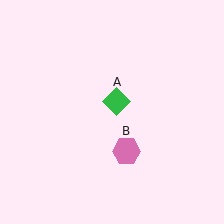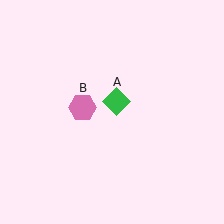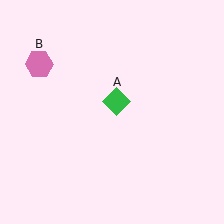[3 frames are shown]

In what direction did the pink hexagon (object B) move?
The pink hexagon (object B) moved up and to the left.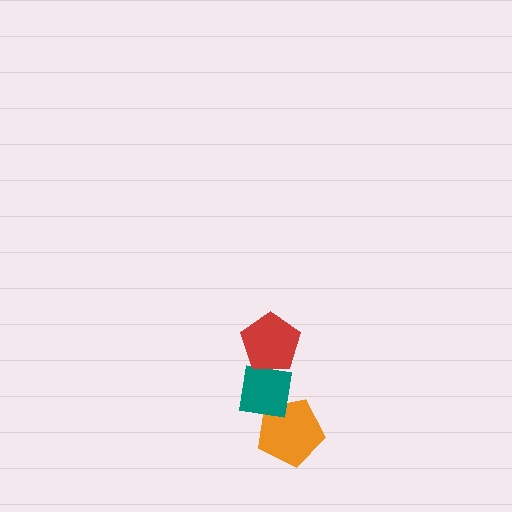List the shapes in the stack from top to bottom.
From top to bottom: the red pentagon, the teal square, the orange pentagon.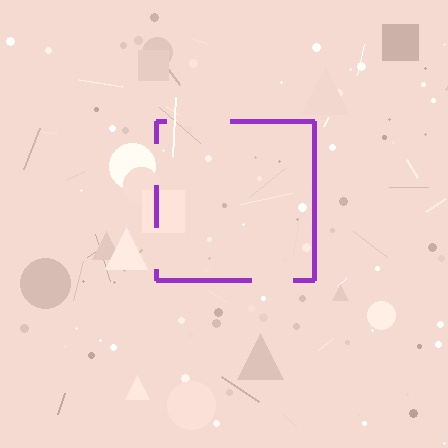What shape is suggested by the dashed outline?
The dashed outline suggests a square.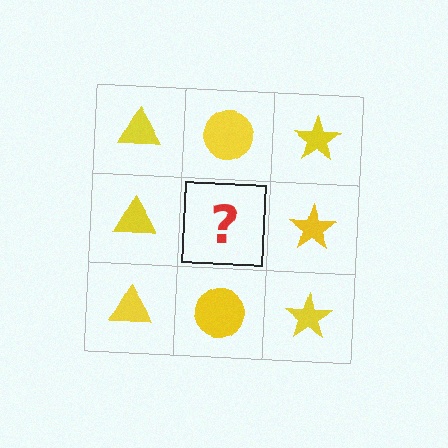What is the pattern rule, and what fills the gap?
The rule is that each column has a consistent shape. The gap should be filled with a yellow circle.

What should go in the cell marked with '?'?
The missing cell should contain a yellow circle.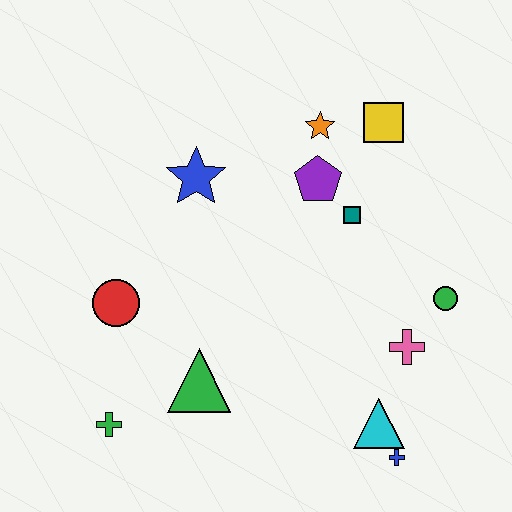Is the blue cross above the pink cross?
No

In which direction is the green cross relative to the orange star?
The green cross is below the orange star.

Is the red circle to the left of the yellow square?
Yes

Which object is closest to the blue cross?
The cyan triangle is closest to the blue cross.